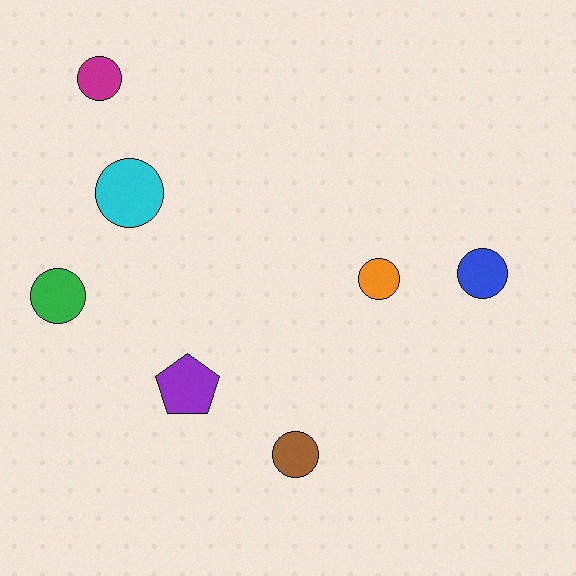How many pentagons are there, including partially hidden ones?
There is 1 pentagon.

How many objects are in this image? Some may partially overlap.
There are 7 objects.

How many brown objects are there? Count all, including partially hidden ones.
There is 1 brown object.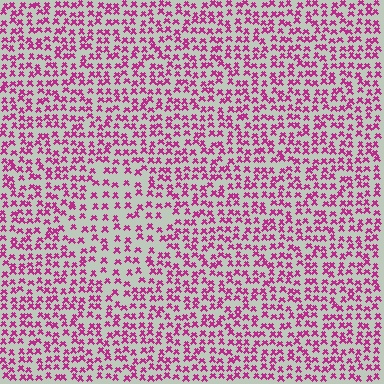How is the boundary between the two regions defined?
The boundary is defined by a change in element density (approximately 1.6x ratio). All elements are the same color, size, and shape.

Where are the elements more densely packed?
The elements are more densely packed outside the diamond boundary.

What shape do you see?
I see a diamond.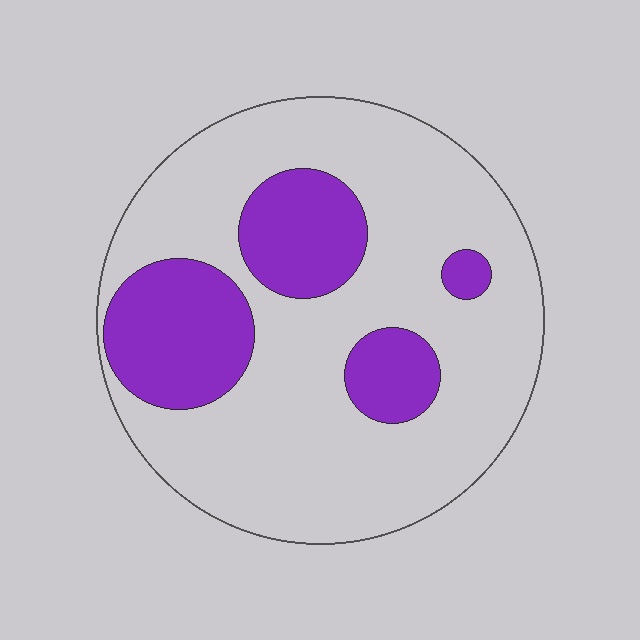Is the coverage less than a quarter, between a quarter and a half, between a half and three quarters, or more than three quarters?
Between a quarter and a half.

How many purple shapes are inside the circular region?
4.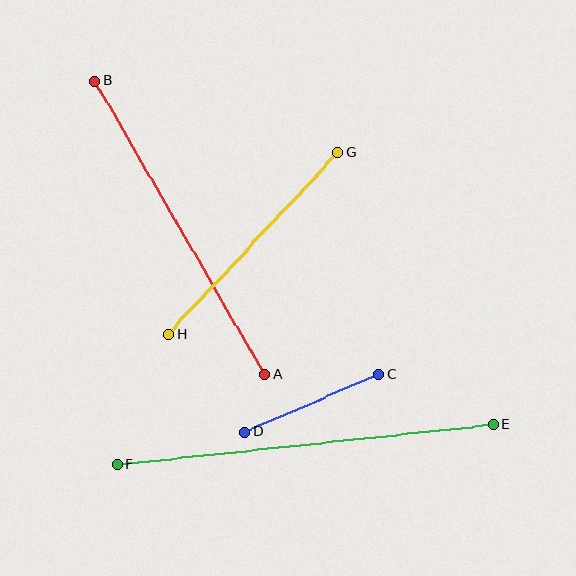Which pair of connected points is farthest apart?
Points E and F are farthest apart.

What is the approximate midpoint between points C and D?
The midpoint is at approximately (312, 403) pixels.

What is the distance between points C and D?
The distance is approximately 146 pixels.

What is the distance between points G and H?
The distance is approximately 249 pixels.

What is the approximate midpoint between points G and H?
The midpoint is at approximately (253, 243) pixels.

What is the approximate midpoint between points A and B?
The midpoint is at approximately (180, 228) pixels.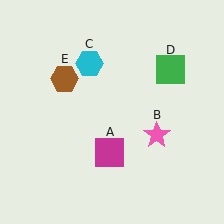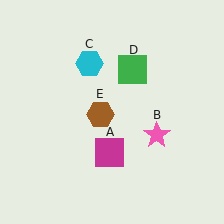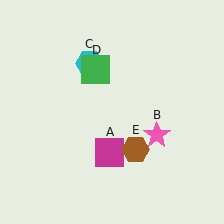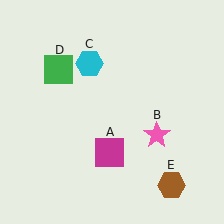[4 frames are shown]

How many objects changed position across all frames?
2 objects changed position: green square (object D), brown hexagon (object E).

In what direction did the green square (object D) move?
The green square (object D) moved left.